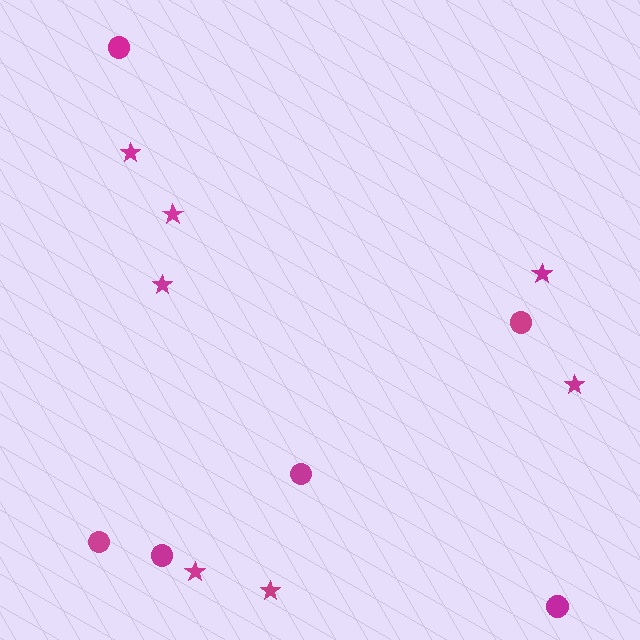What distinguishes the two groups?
There are 2 groups: one group of stars (7) and one group of circles (6).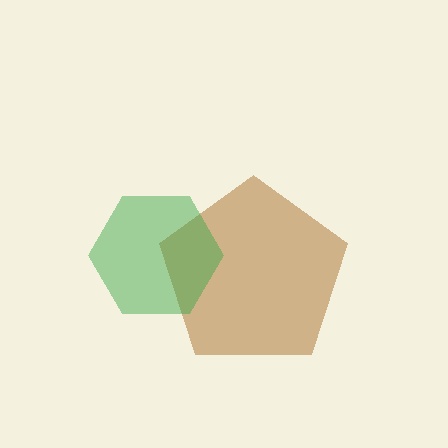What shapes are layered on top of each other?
The layered shapes are: a brown pentagon, a green hexagon.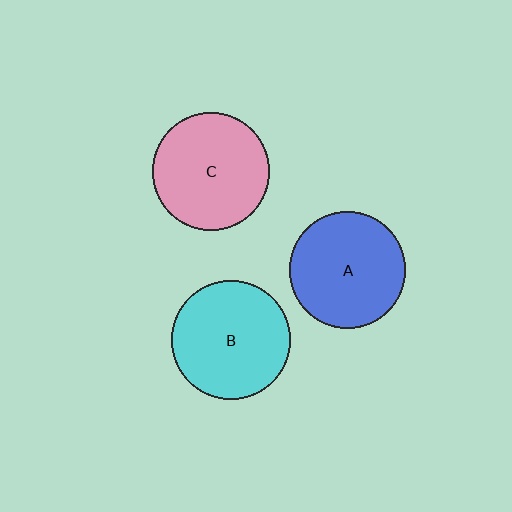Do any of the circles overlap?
No, none of the circles overlap.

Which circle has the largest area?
Circle B (cyan).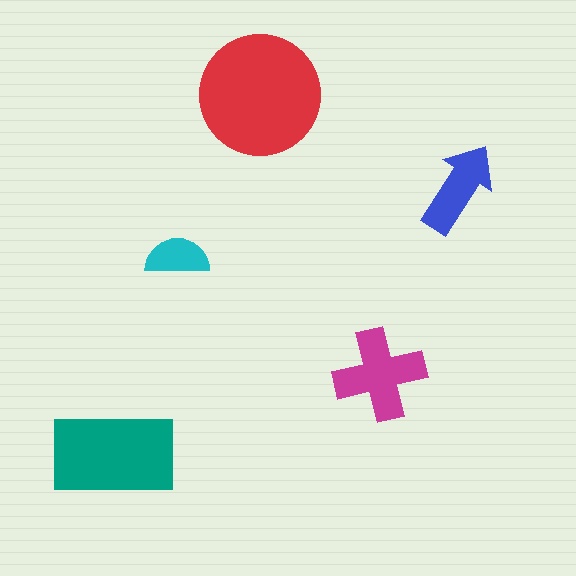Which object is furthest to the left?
The teal rectangle is leftmost.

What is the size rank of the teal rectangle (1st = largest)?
2nd.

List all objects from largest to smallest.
The red circle, the teal rectangle, the magenta cross, the blue arrow, the cyan semicircle.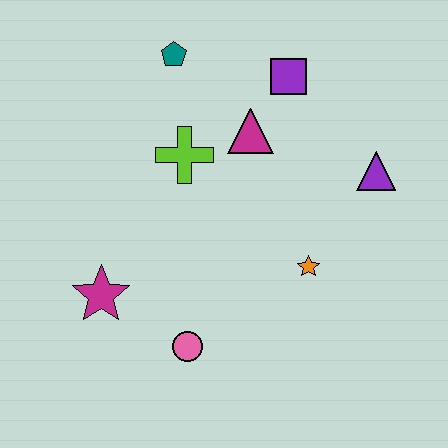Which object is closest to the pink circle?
The magenta star is closest to the pink circle.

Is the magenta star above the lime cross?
No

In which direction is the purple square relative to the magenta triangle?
The purple square is above the magenta triangle.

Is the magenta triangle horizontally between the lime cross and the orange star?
Yes